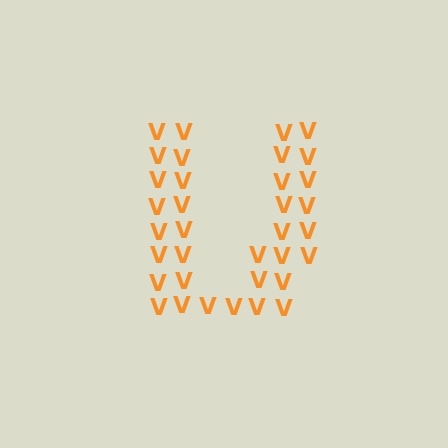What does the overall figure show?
The overall figure shows the letter U.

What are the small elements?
The small elements are letter V's.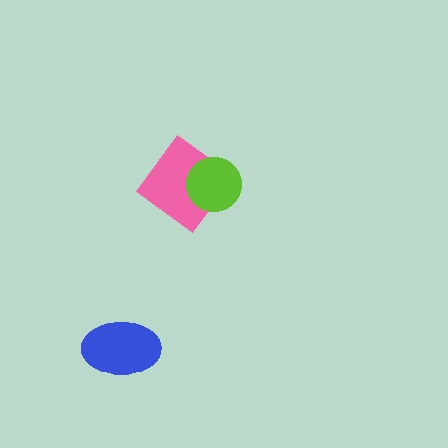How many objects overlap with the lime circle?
1 object overlaps with the lime circle.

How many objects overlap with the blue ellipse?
0 objects overlap with the blue ellipse.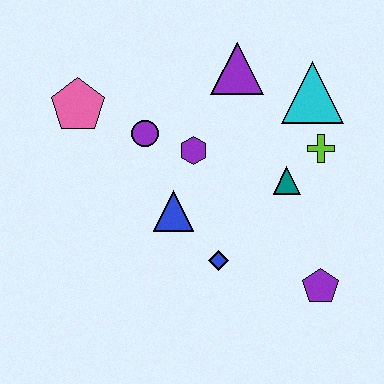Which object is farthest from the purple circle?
The purple pentagon is farthest from the purple circle.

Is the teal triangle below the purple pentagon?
No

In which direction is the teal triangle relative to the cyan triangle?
The teal triangle is below the cyan triangle.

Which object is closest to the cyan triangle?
The lime cross is closest to the cyan triangle.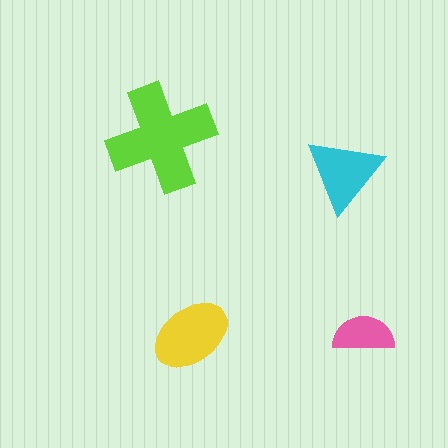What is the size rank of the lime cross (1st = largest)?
1st.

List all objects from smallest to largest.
The pink semicircle, the cyan triangle, the yellow ellipse, the lime cross.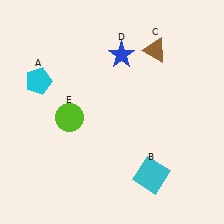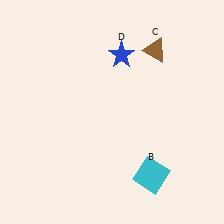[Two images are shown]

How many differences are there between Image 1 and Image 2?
There are 2 differences between the two images.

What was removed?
The cyan pentagon (A), the lime circle (E) were removed in Image 2.